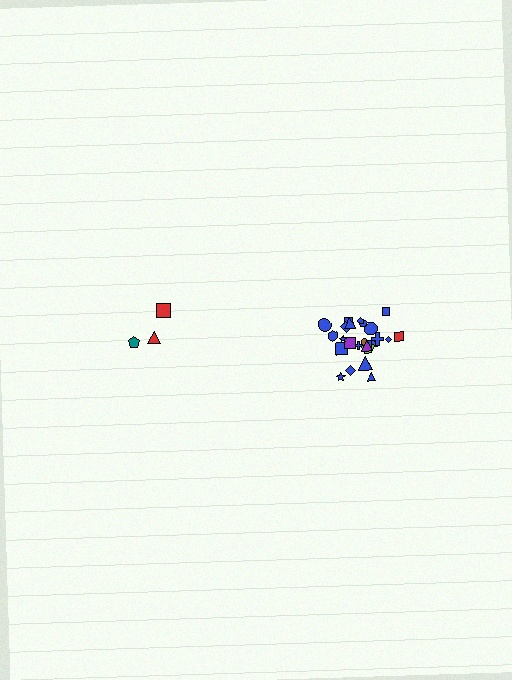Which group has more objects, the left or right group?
The right group.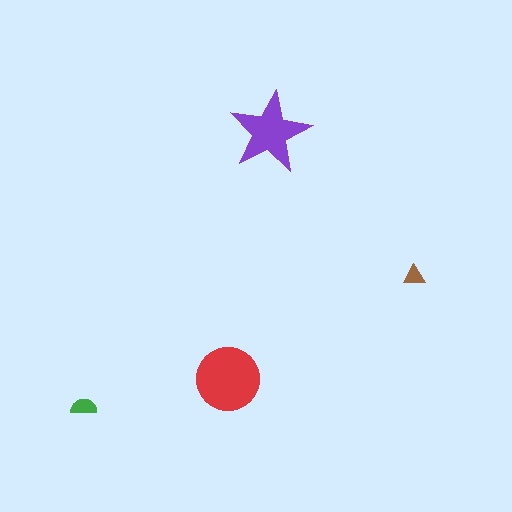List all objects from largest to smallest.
The red circle, the purple star, the green semicircle, the brown triangle.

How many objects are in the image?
There are 4 objects in the image.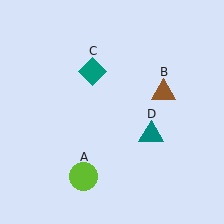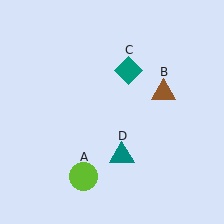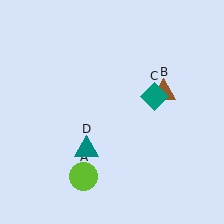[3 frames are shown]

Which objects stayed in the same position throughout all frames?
Lime circle (object A) and brown triangle (object B) remained stationary.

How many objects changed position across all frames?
2 objects changed position: teal diamond (object C), teal triangle (object D).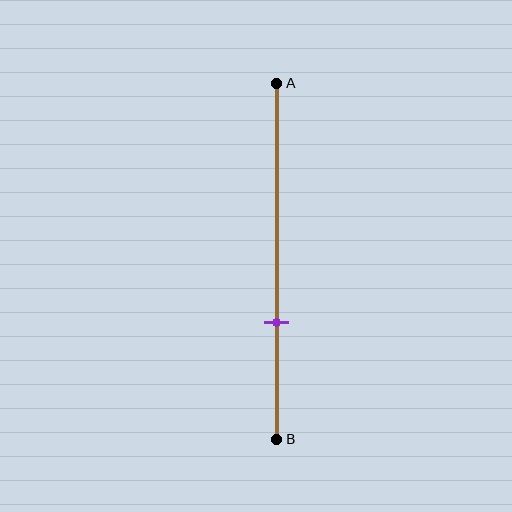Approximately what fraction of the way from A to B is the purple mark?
The purple mark is approximately 65% of the way from A to B.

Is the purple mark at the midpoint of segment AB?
No, the mark is at about 65% from A, not at the 50% midpoint.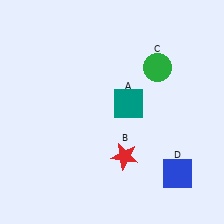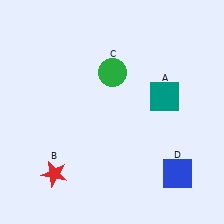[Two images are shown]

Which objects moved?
The objects that moved are: the teal square (A), the red star (B), the green circle (C).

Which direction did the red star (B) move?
The red star (B) moved left.